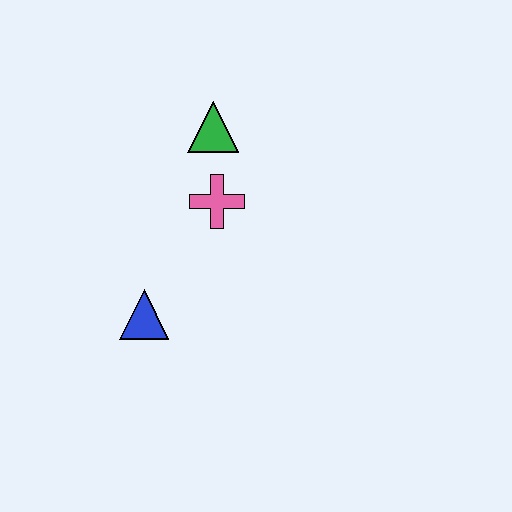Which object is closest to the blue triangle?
The pink cross is closest to the blue triangle.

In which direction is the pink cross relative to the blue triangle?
The pink cross is above the blue triangle.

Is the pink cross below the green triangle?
Yes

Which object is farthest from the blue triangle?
The green triangle is farthest from the blue triangle.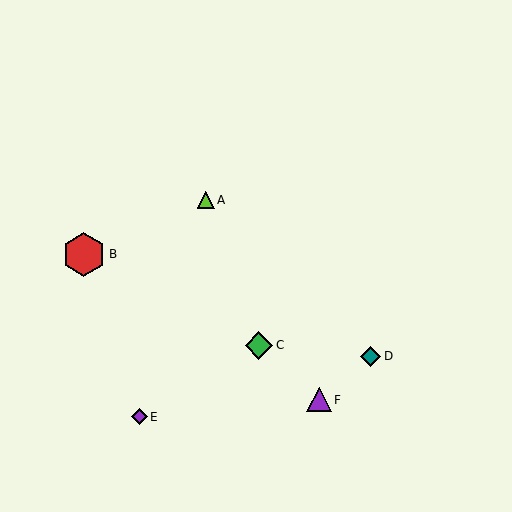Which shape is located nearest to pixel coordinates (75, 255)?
The red hexagon (labeled B) at (84, 254) is nearest to that location.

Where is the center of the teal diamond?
The center of the teal diamond is at (371, 356).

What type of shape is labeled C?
Shape C is a green diamond.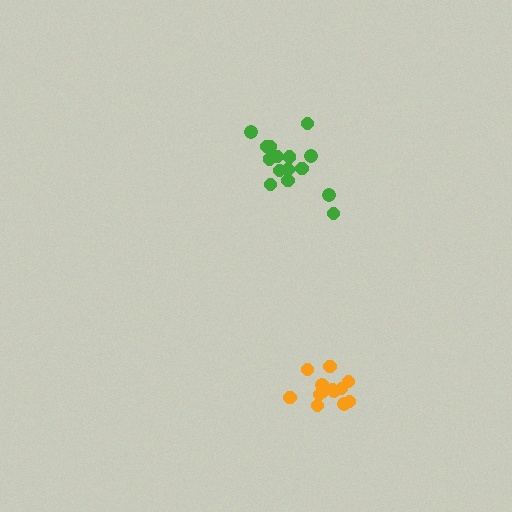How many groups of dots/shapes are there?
There are 2 groups.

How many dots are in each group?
Group 1: 15 dots, Group 2: 14 dots (29 total).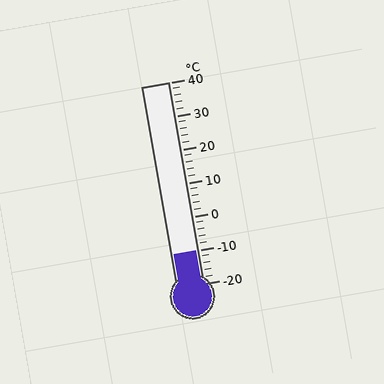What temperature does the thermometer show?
The thermometer shows approximately -10°C.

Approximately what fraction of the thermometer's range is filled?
The thermometer is filled to approximately 15% of its range.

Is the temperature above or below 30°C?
The temperature is below 30°C.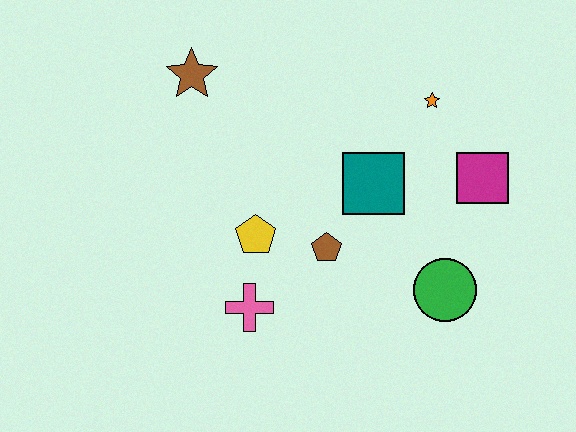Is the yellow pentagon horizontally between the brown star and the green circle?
Yes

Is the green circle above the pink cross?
Yes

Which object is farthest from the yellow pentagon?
The magenta square is farthest from the yellow pentagon.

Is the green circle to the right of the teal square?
Yes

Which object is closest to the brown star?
The yellow pentagon is closest to the brown star.